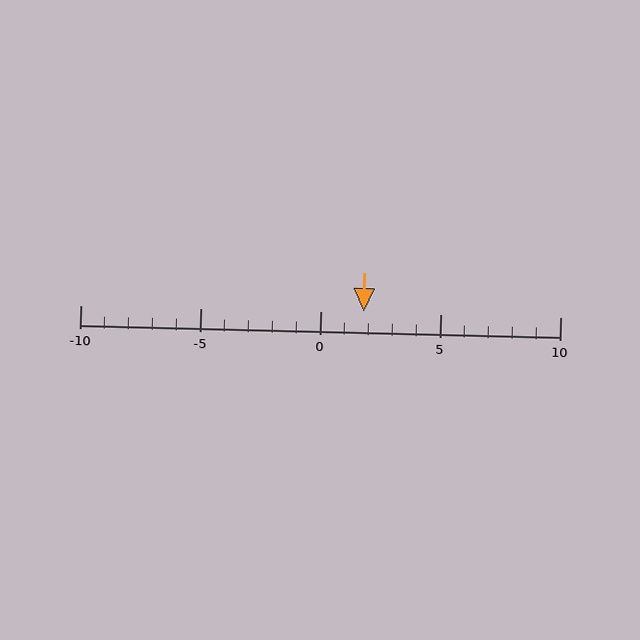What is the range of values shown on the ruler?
The ruler shows values from -10 to 10.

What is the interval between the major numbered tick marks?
The major tick marks are spaced 5 units apart.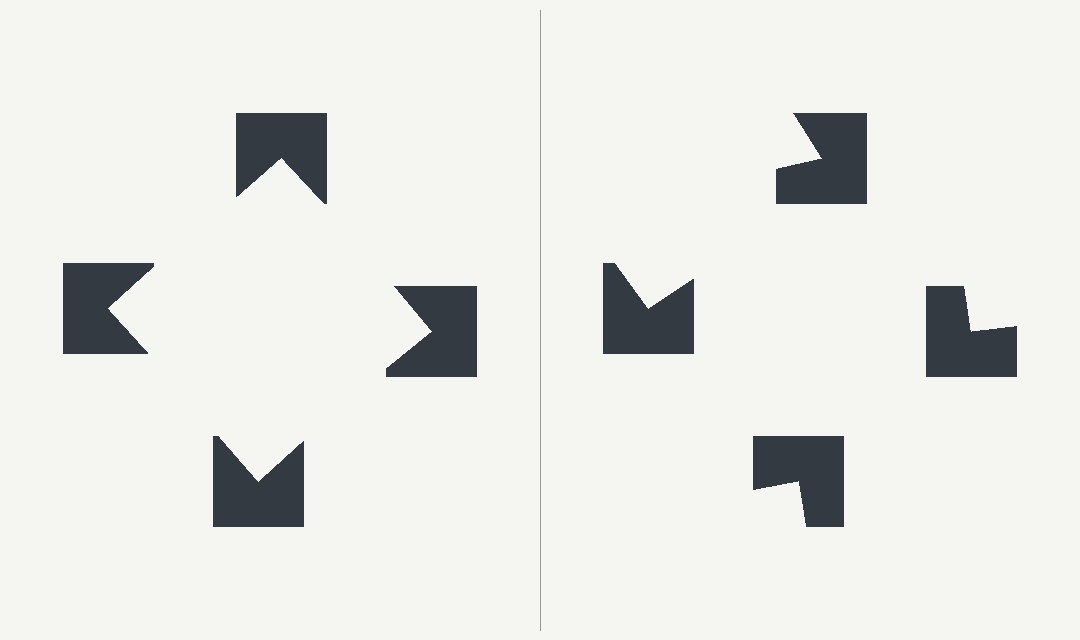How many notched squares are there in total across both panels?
8 — 4 on each side.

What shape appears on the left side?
An illusory square.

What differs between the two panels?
The notched squares are positioned identically on both sides; only the wedge orientations differ. On the left they align to a square; on the right they are misaligned.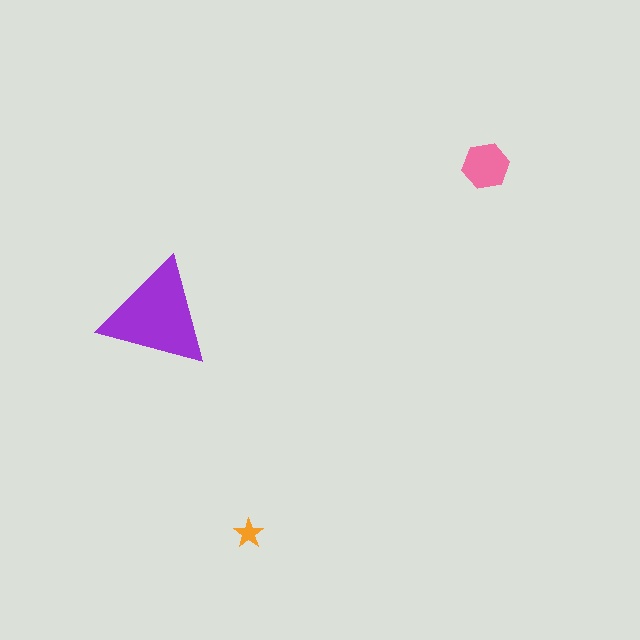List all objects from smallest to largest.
The orange star, the pink hexagon, the purple triangle.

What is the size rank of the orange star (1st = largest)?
3rd.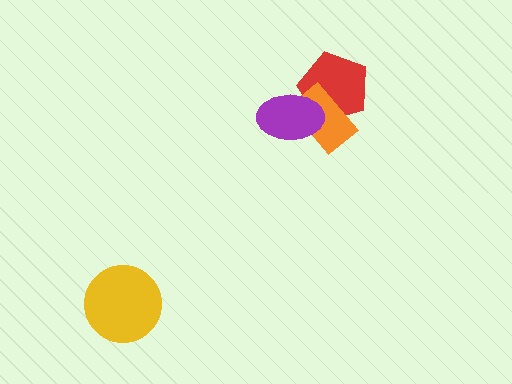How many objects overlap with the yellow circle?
0 objects overlap with the yellow circle.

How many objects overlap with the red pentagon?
2 objects overlap with the red pentagon.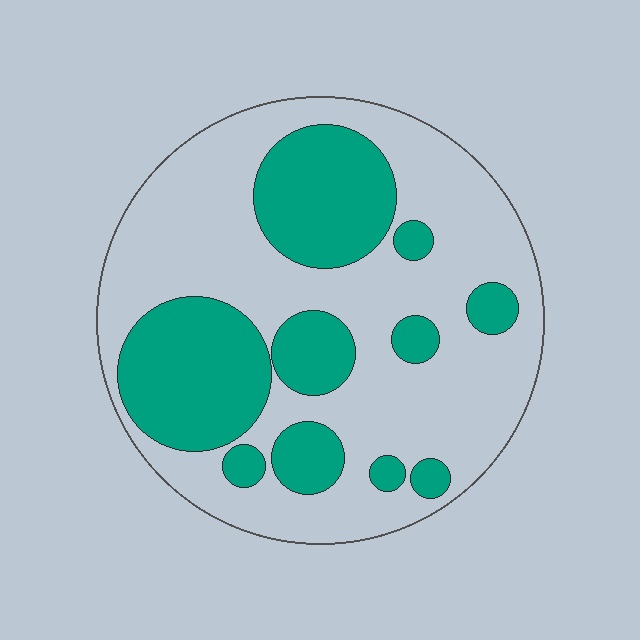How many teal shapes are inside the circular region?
10.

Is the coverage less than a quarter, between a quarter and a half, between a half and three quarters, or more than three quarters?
Between a quarter and a half.